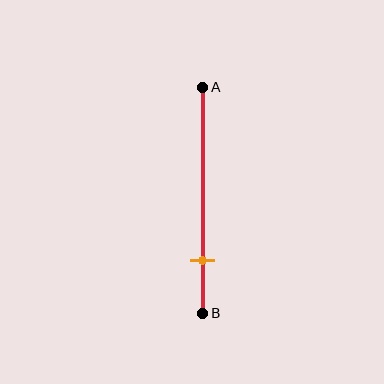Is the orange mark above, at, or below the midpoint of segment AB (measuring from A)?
The orange mark is below the midpoint of segment AB.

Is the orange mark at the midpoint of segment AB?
No, the mark is at about 75% from A, not at the 50% midpoint.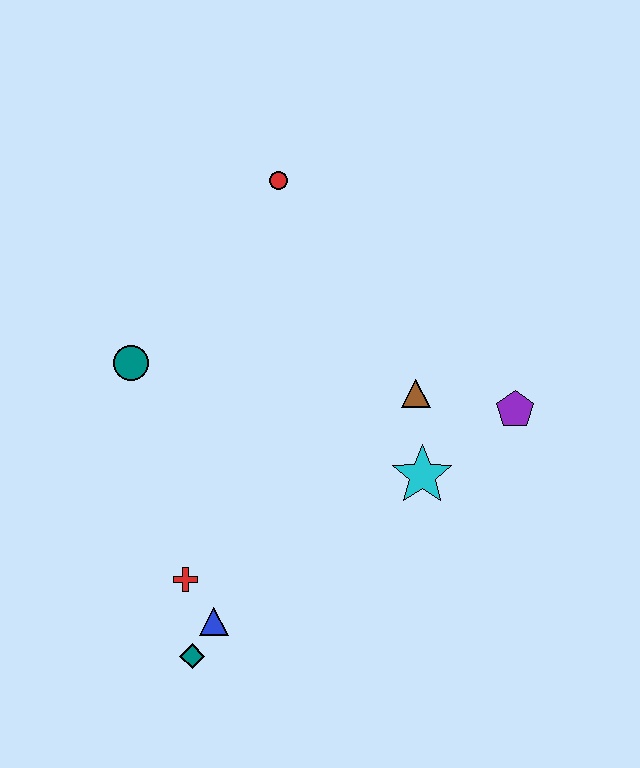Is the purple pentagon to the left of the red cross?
No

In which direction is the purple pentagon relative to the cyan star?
The purple pentagon is to the right of the cyan star.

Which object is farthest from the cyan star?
The red circle is farthest from the cyan star.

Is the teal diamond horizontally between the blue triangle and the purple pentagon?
No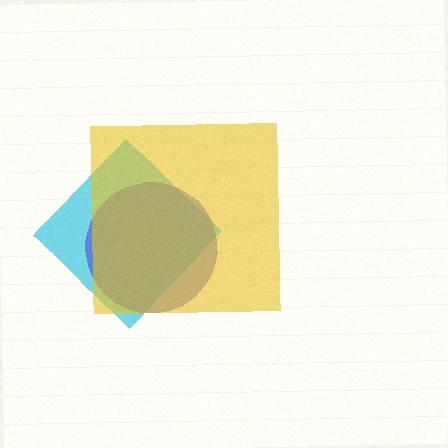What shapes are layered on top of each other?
The layered shapes are: a cyan diamond, a blue circle, a yellow square.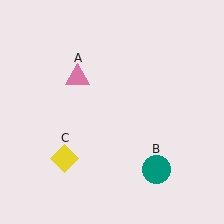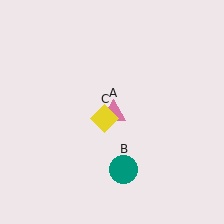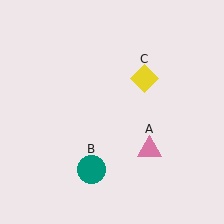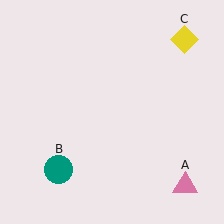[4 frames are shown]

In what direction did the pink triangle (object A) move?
The pink triangle (object A) moved down and to the right.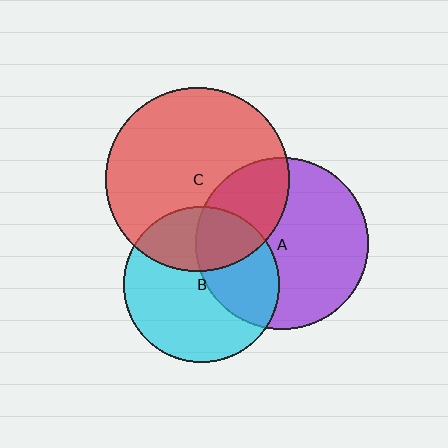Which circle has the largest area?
Circle C (red).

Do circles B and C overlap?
Yes.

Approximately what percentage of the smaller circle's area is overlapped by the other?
Approximately 30%.